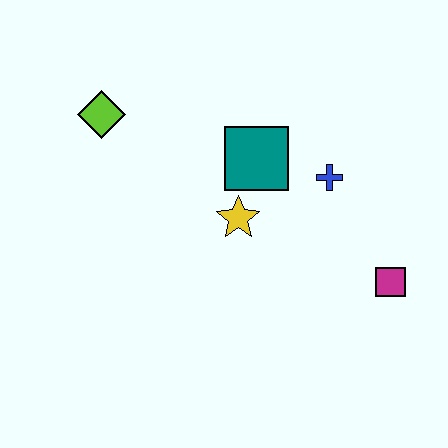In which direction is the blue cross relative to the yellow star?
The blue cross is to the right of the yellow star.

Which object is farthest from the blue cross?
The lime diamond is farthest from the blue cross.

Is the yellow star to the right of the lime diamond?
Yes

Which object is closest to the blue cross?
The teal square is closest to the blue cross.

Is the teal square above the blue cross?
Yes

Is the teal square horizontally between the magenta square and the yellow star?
Yes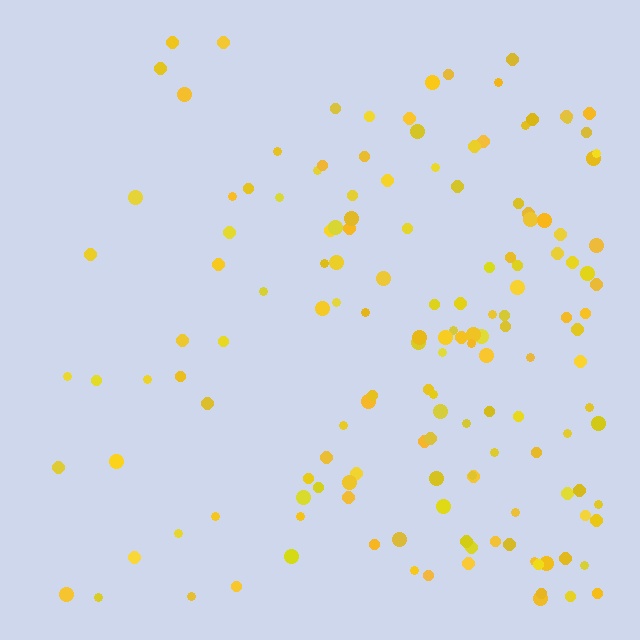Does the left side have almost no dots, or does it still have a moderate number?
Still a moderate number, just noticeably fewer than the right.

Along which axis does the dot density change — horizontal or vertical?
Horizontal.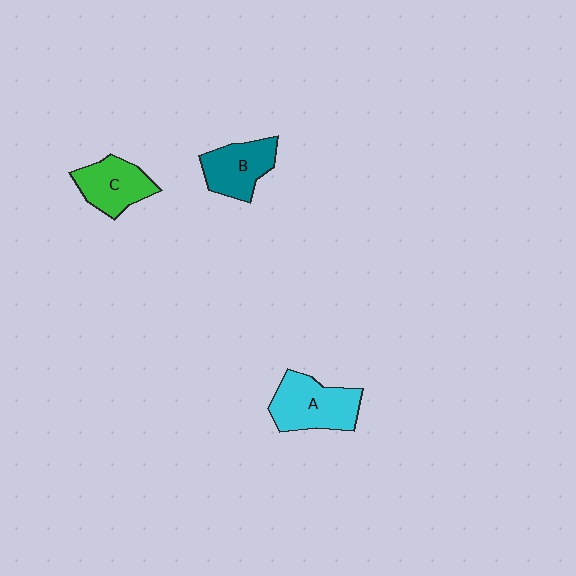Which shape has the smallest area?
Shape C (green).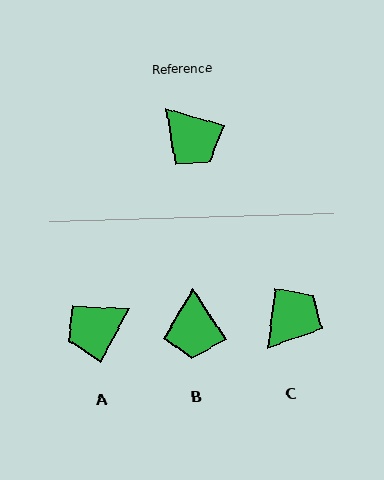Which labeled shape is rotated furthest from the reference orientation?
A, about 102 degrees away.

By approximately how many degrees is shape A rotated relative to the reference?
Approximately 102 degrees clockwise.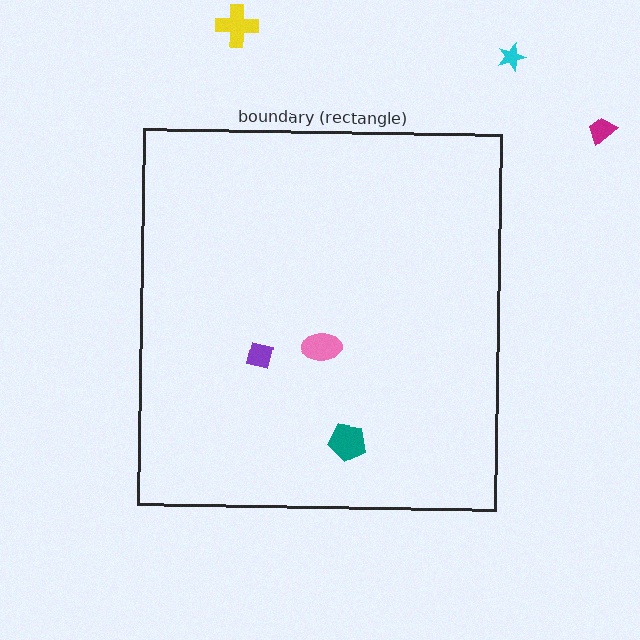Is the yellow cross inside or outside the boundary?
Outside.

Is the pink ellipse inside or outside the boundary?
Inside.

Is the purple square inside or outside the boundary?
Inside.